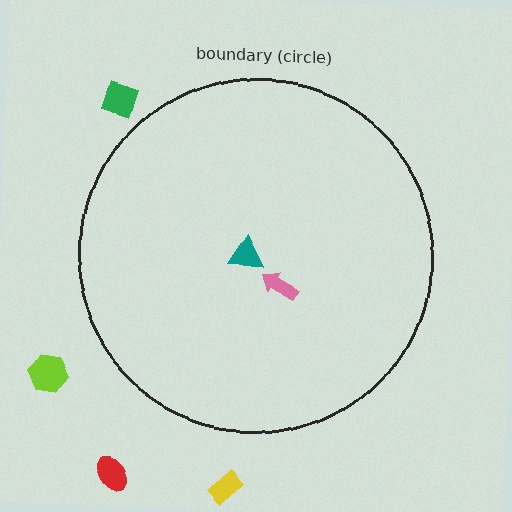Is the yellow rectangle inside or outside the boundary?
Outside.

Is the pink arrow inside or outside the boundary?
Inside.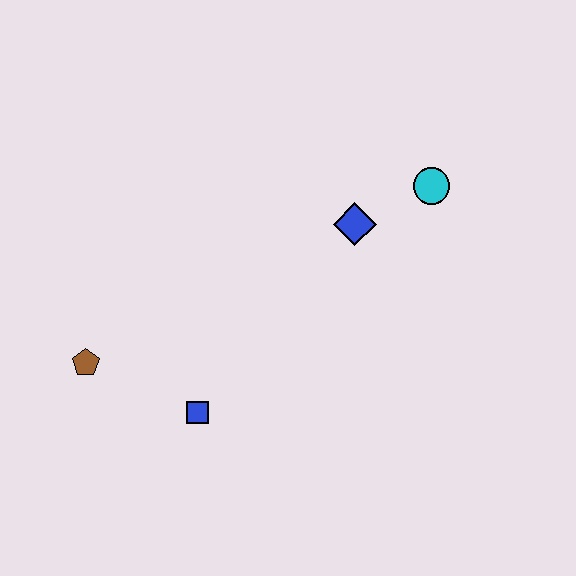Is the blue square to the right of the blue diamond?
No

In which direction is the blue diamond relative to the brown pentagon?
The blue diamond is to the right of the brown pentagon.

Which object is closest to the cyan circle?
The blue diamond is closest to the cyan circle.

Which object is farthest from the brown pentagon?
The cyan circle is farthest from the brown pentagon.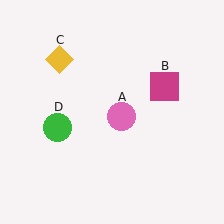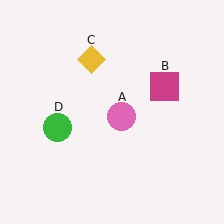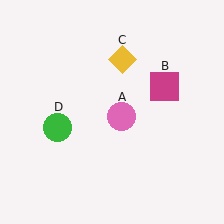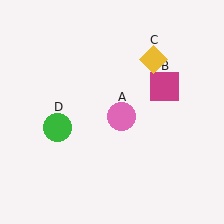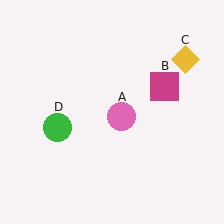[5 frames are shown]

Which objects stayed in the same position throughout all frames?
Pink circle (object A) and magenta square (object B) and green circle (object D) remained stationary.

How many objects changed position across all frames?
1 object changed position: yellow diamond (object C).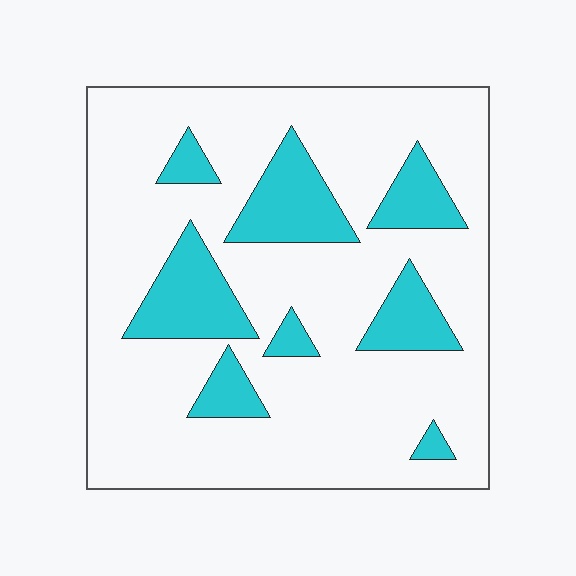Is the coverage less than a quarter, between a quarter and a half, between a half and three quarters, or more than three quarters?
Less than a quarter.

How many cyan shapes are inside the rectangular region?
8.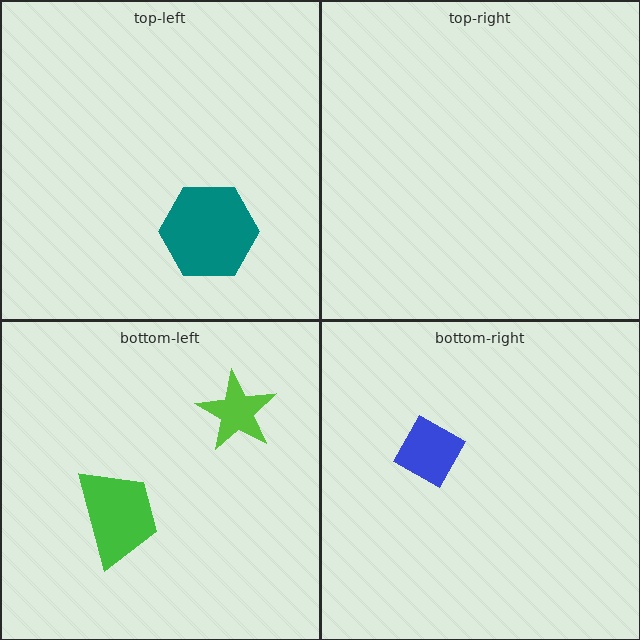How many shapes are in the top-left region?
1.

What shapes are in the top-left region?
The teal hexagon.